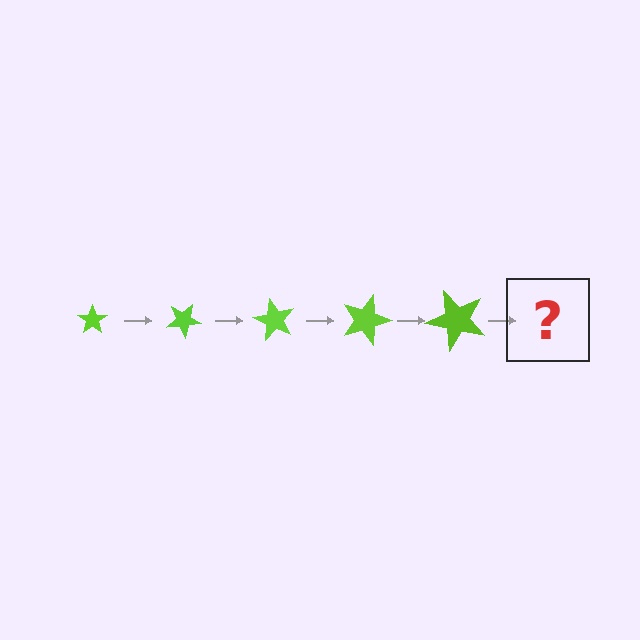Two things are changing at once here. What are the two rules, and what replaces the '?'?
The two rules are that the star grows larger each step and it rotates 30 degrees each step. The '?' should be a star, larger than the previous one and rotated 150 degrees from the start.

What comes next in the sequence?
The next element should be a star, larger than the previous one and rotated 150 degrees from the start.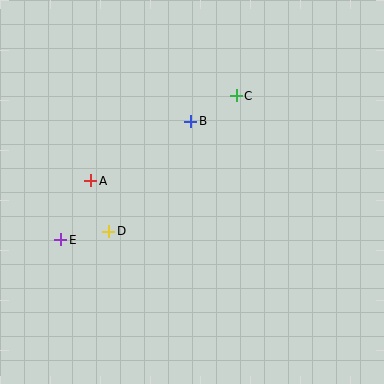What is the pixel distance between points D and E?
The distance between D and E is 49 pixels.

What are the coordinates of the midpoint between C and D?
The midpoint between C and D is at (173, 164).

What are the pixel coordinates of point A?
Point A is at (91, 181).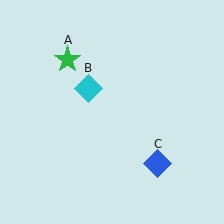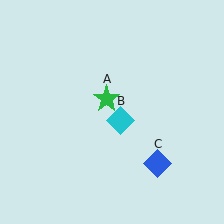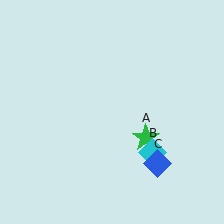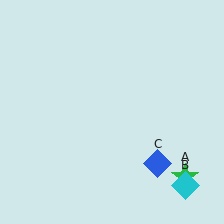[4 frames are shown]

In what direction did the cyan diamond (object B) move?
The cyan diamond (object B) moved down and to the right.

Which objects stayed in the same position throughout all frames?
Blue diamond (object C) remained stationary.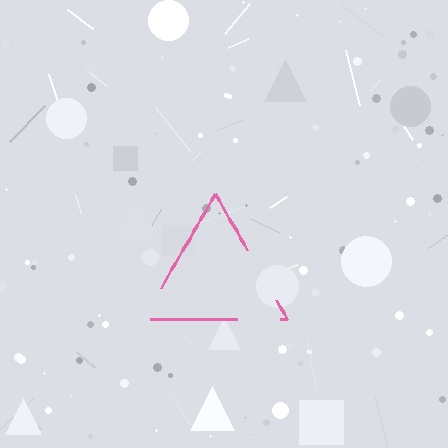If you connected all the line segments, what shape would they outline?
They would outline a triangle.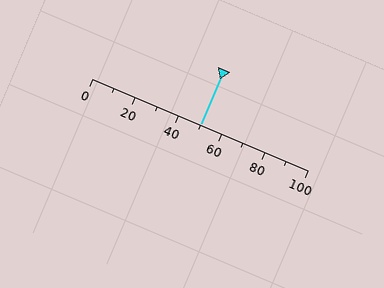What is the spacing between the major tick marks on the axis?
The major ticks are spaced 20 apart.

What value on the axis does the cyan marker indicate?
The marker indicates approximately 50.